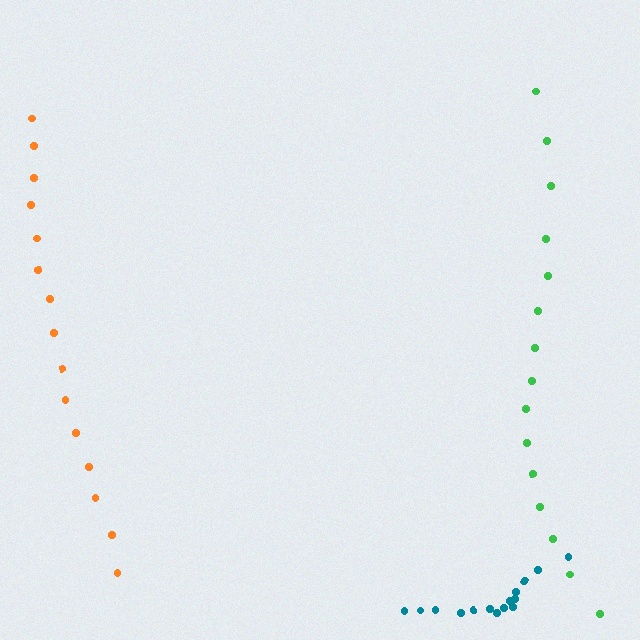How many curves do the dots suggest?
There are 3 distinct paths.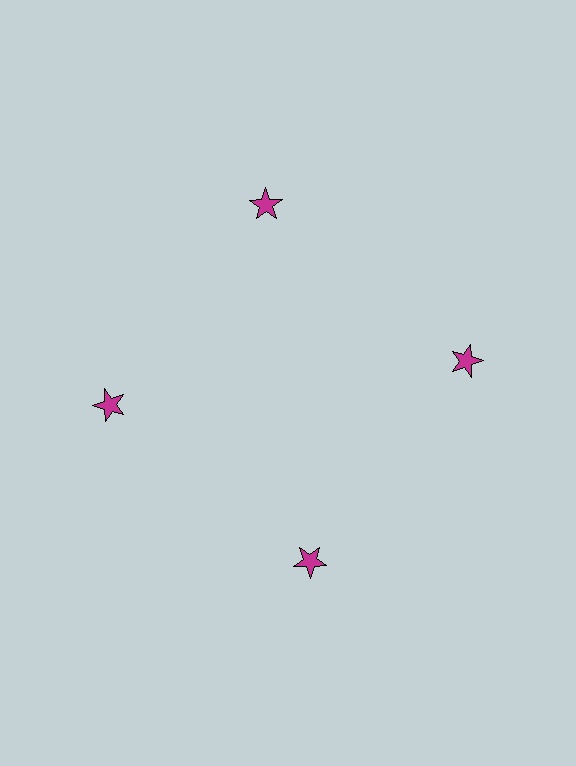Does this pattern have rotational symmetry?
Yes, this pattern has 4-fold rotational symmetry. It looks the same after rotating 90 degrees around the center.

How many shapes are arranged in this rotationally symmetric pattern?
There are 4 shapes, arranged in 4 groups of 1.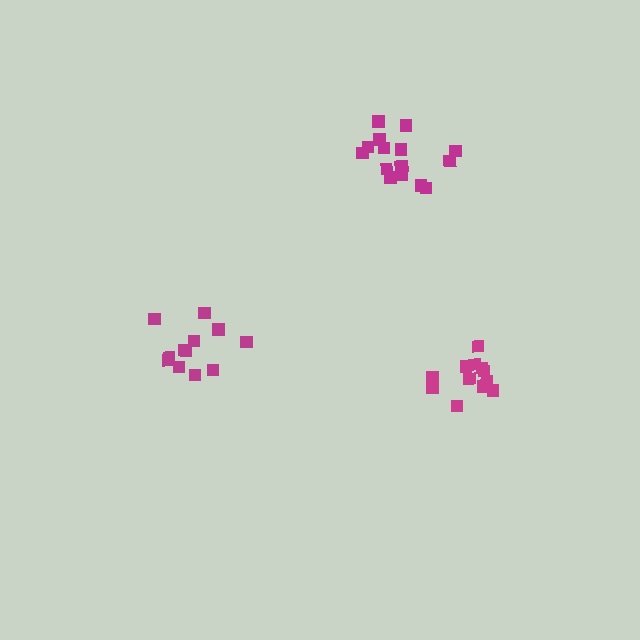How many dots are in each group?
Group 1: 13 dots, Group 2: 12 dots, Group 3: 16 dots (41 total).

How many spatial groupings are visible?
There are 3 spatial groupings.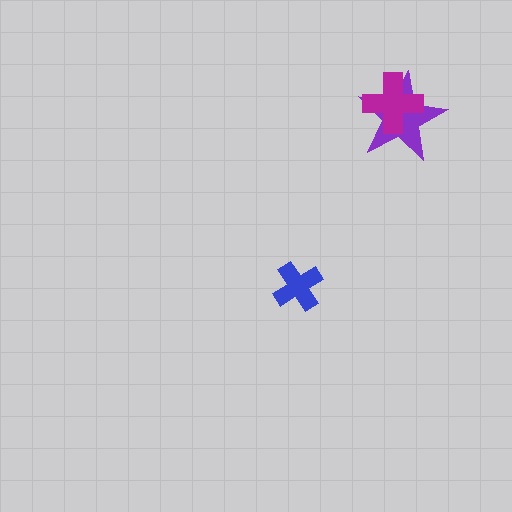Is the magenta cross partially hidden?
No, no other shape covers it.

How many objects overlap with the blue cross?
0 objects overlap with the blue cross.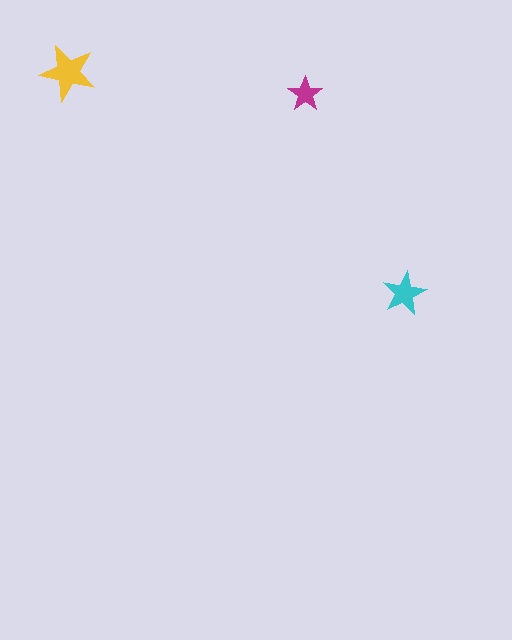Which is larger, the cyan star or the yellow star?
The yellow one.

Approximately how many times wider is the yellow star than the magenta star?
About 1.5 times wider.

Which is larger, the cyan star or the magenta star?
The cyan one.